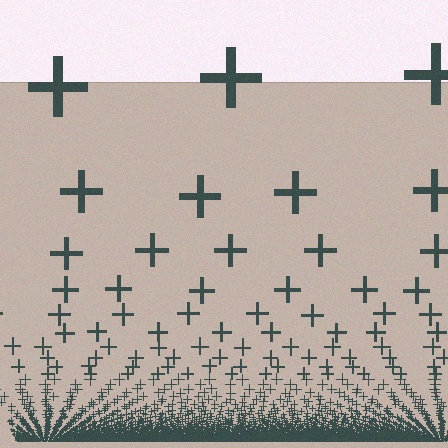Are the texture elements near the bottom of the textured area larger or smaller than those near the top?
Smaller. The gradient is inverted — elements near the bottom are smaller and denser.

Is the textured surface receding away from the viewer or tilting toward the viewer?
The surface appears to tilt toward the viewer. Texture elements get larger and sparser toward the top.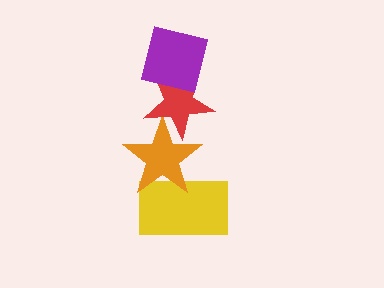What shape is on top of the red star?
The purple square is on top of the red star.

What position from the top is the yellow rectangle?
The yellow rectangle is 4th from the top.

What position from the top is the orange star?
The orange star is 3rd from the top.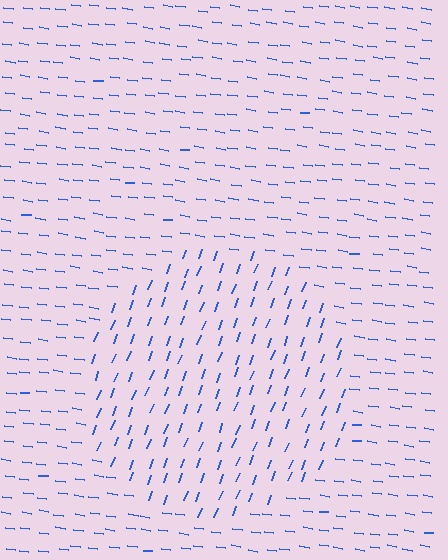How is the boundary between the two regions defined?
The boundary is defined purely by a change in line orientation (approximately 77 degrees difference). All lines are the same color and thickness.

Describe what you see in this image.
The image is filled with small blue line segments. A circle region in the image has lines oriented differently from the surrounding lines, creating a visible texture boundary.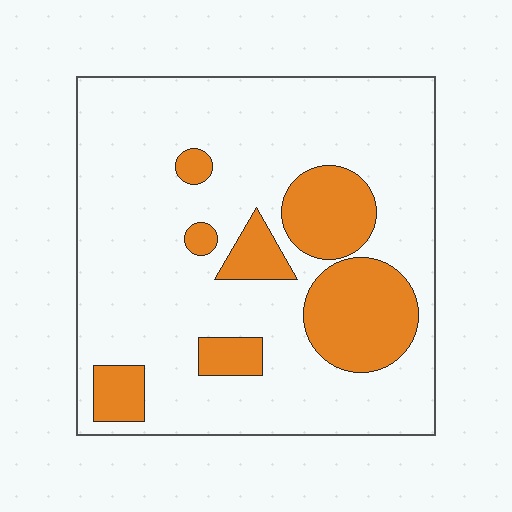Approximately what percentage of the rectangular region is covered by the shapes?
Approximately 20%.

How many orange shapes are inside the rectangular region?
7.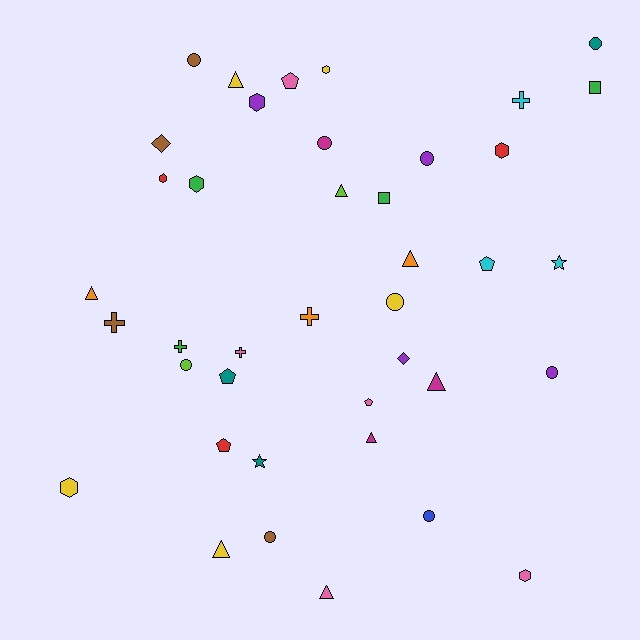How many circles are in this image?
There are 9 circles.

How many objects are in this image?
There are 40 objects.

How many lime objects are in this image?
There are 2 lime objects.